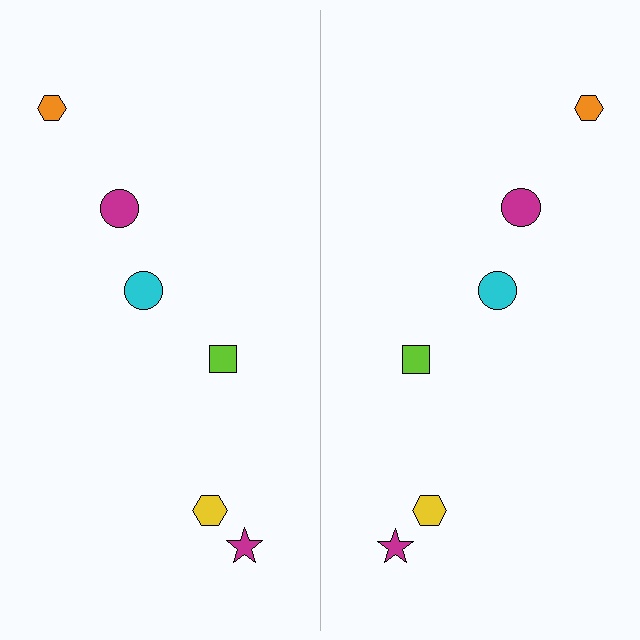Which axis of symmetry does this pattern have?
The pattern has a vertical axis of symmetry running through the center of the image.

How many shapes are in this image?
There are 12 shapes in this image.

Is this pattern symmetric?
Yes, this pattern has bilateral (reflection) symmetry.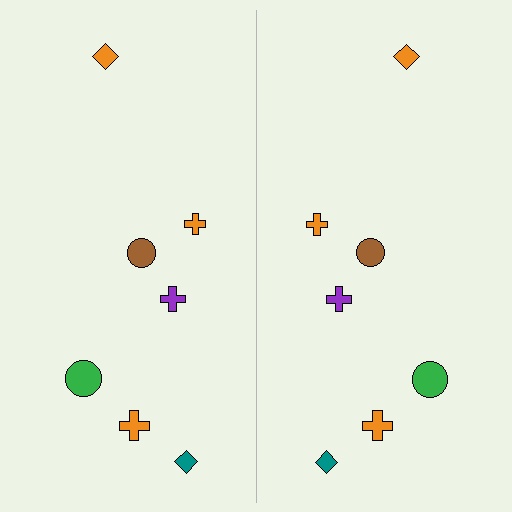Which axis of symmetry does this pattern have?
The pattern has a vertical axis of symmetry running through the center of the image.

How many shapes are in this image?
There are 14 shapes in this image.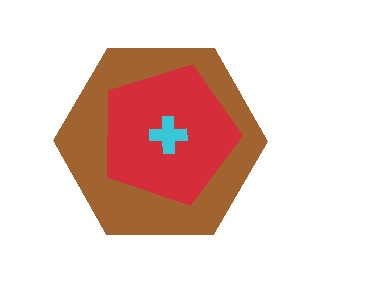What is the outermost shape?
The brown hexagon.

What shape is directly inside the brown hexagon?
The red pentagon.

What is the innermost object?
The cyan cross.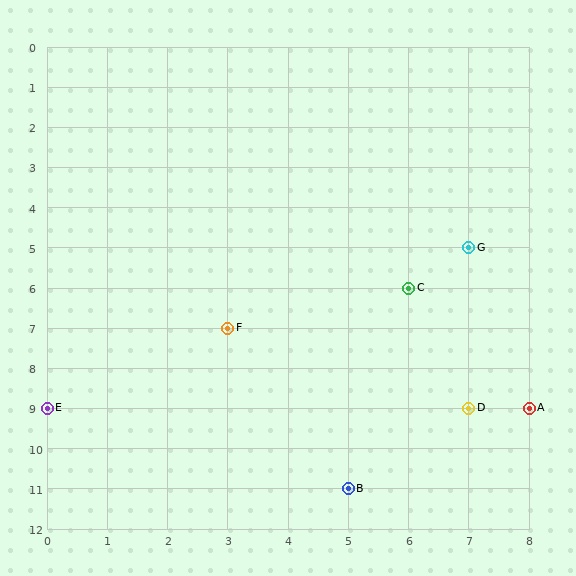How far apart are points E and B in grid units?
Points E and B are 5 columns and 2 rows apart (about 5.4 grid units diagonally).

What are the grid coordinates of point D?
Point D is at grid coordinates (7, 9).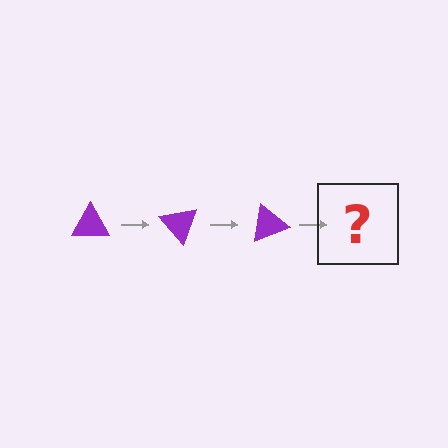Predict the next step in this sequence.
The next step is a purple triangle rotated 150 degrees.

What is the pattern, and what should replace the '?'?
The pattern is that the triangle rotates 50 degrees each step. The '?' should be a purple triangle rotated 150 degrees.